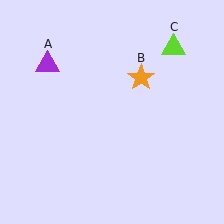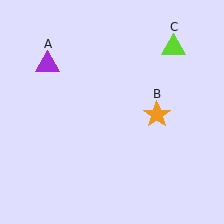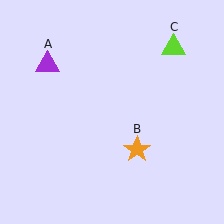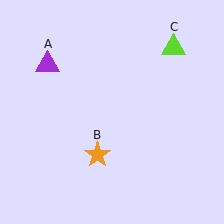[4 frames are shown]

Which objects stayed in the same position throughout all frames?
Purple triangle (object A) and lime triangle (object C) remained stationary.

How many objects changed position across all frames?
1 object changed position: orange star (object B).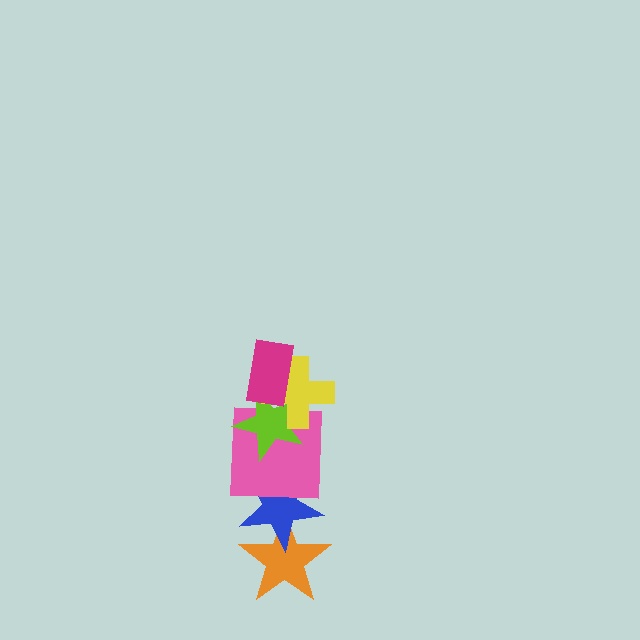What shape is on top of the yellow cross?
The magenta rectangle is on top of the yellow cross.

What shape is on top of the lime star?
The yellow cross is on top of the lime star.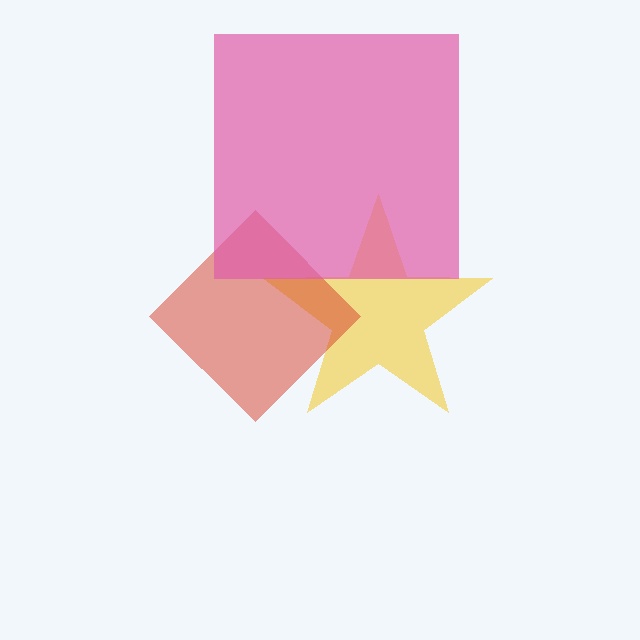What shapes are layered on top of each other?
The layered shapes are: a yellow star, a red diamond, a pink square.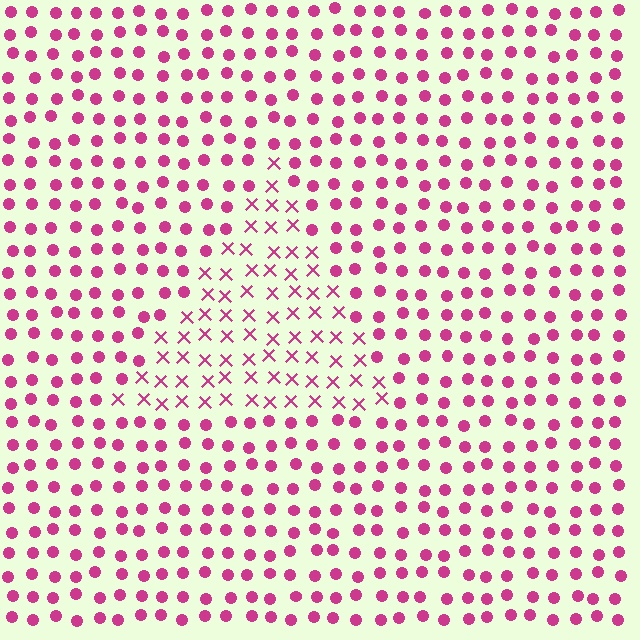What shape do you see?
I see a triangle.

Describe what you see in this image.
The image is filled with small magenta elements arranged in a uniform grid. A triangle-shaped region contains X marks, while the surrounding area contains circles. The boundary is defined purely by the change in element shape.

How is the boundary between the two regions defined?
The boundary is defined by a change in element shape: X marks inside vs. circles outside. All elements share the same color and spacing.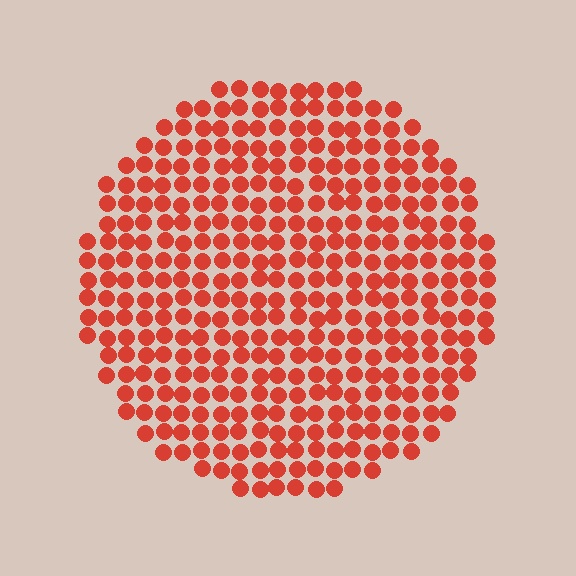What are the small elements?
The small elements are circles.